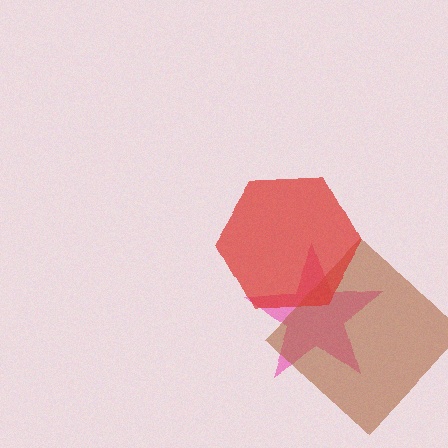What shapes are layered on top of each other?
The layered shapes are: a pink star, a brown diamond, a red hexagon.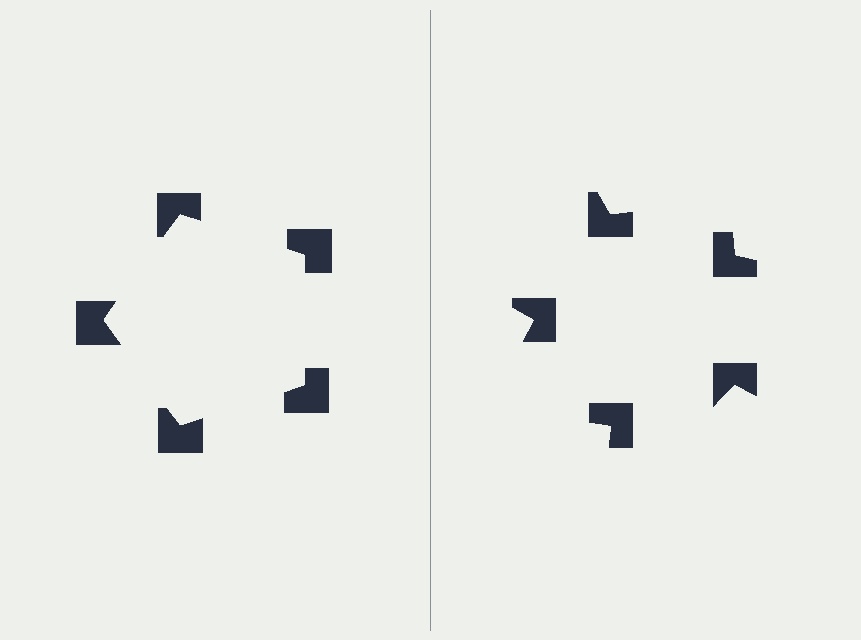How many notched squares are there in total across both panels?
10 — 5 on each side.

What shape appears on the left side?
An illusory pentagon.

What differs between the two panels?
The notched squares are positioned identically on both sides; only the wedge orientations differ. On the left they align to a pentagon; on the right they are misaligned.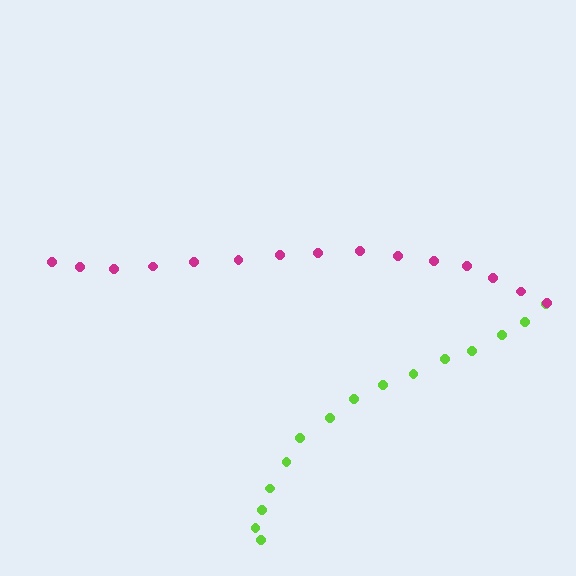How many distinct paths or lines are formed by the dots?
There are 2 distinct paths.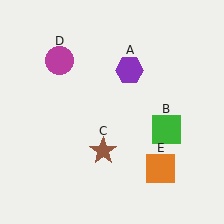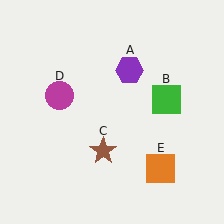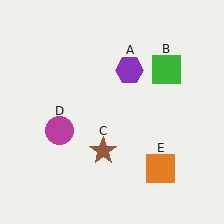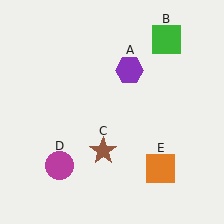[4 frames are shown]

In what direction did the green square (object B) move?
The green square (object B) moved up.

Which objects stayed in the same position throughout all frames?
Purple hexagon (object A) and brown star (object C) and orange square (object E) remained stationary.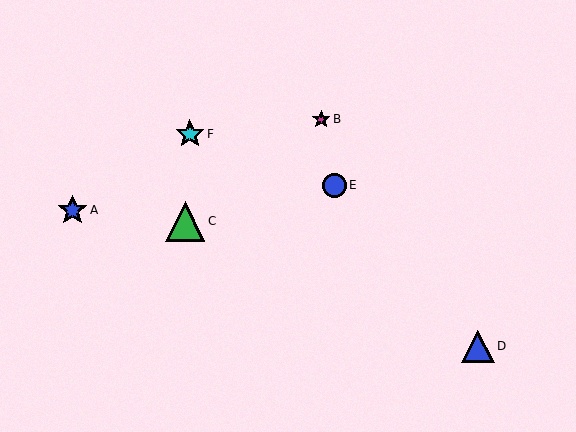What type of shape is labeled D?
Shape D is a blue triangle.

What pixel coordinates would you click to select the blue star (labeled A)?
Click at (72, 210) to select the blue star A.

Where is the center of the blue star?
The center of the blue star is at (72, 210).